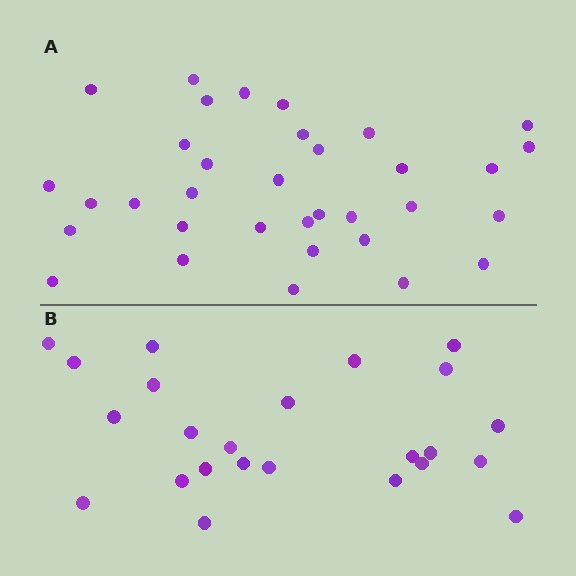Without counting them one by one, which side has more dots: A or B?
Region A (the top region) has more dots.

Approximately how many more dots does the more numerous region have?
Region A has roughly 10 or so more dots than region B.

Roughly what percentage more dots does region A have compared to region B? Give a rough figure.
About 40% more.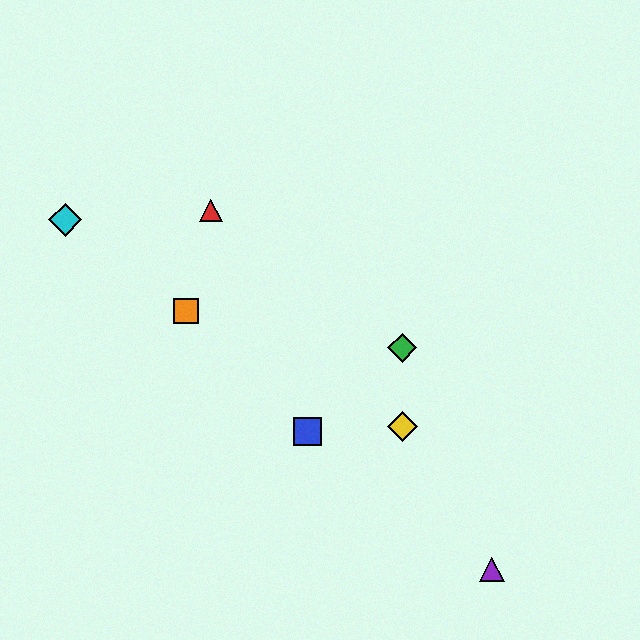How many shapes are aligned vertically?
2 shapes (the green diamond, the yellow diamond) are aligned vertically.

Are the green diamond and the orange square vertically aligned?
No, the green diamond is at x≈402 and the orange square is at x≈186.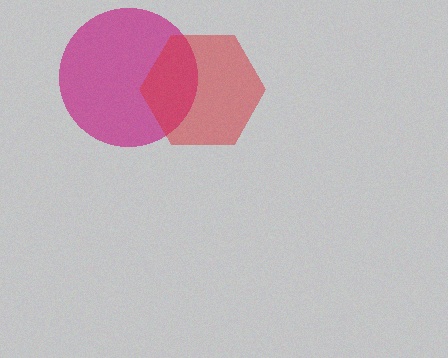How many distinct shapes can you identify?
There are 2 distinct shapes: a magenta circle, a red hexagon.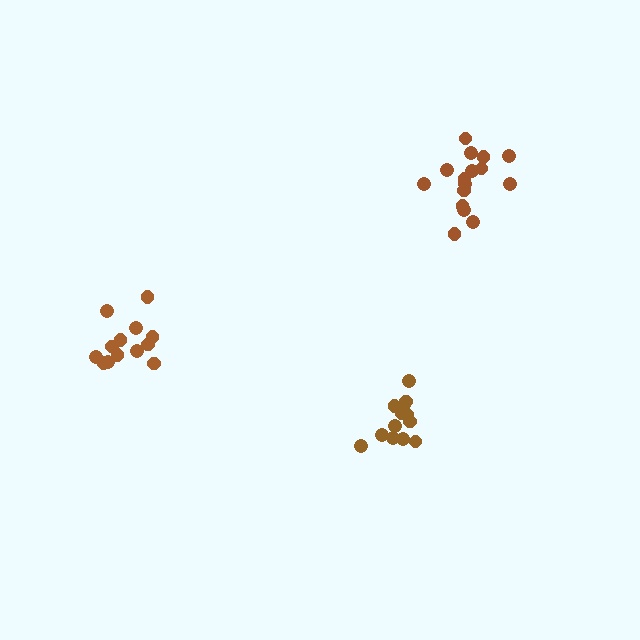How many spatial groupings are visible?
There are 3 spatial groupings.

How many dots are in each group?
Group 1: 13 dots, Group 2: 13 dots, Group 3: 16 dots (42 total).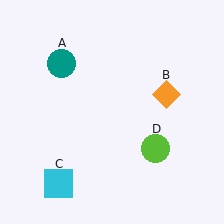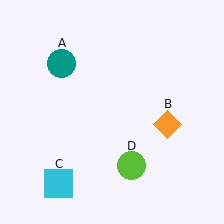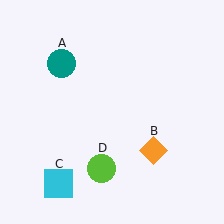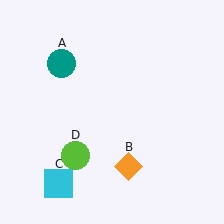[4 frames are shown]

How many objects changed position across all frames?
2 objects changed position: orange diamond (object B), lime circle (object D).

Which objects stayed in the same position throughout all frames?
Teal circle (object A) and cyan square (object C) remained stationary.